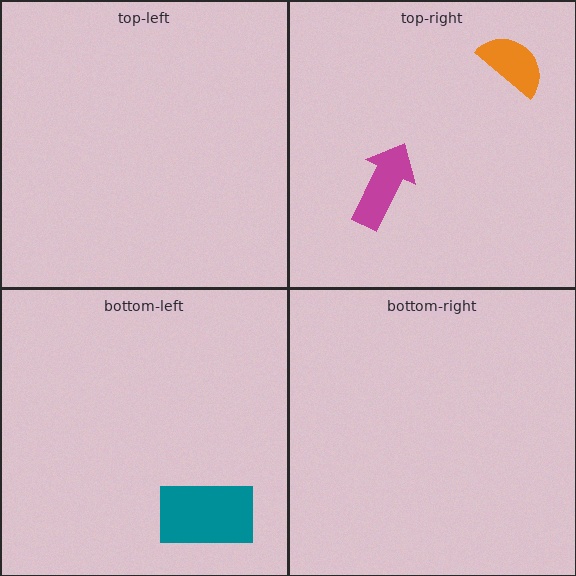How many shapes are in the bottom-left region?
1.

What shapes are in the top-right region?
The orange semicircle, the magenta arrow.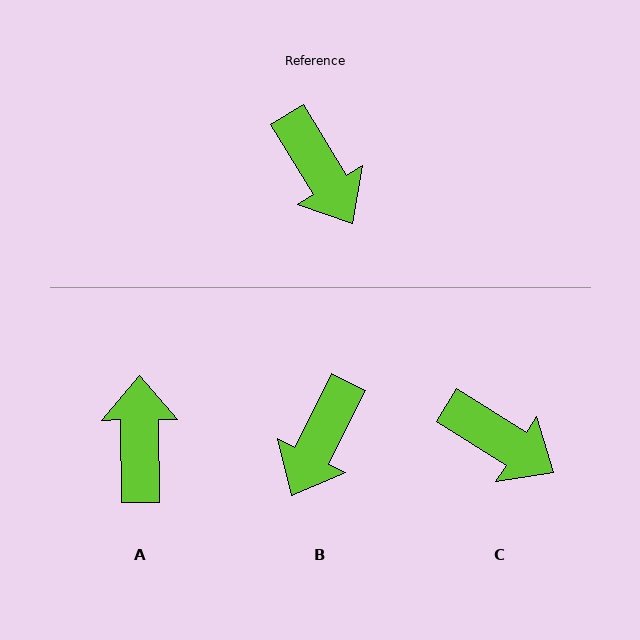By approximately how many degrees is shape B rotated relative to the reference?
Approximately 58 degrees clockwise.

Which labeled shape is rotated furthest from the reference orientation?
A, about 149 degrees away.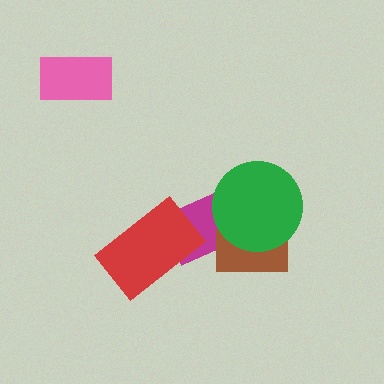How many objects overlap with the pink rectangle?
0 objects overlap with the pink rectangle.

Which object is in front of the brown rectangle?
The green circle is in front of the brown rectangle.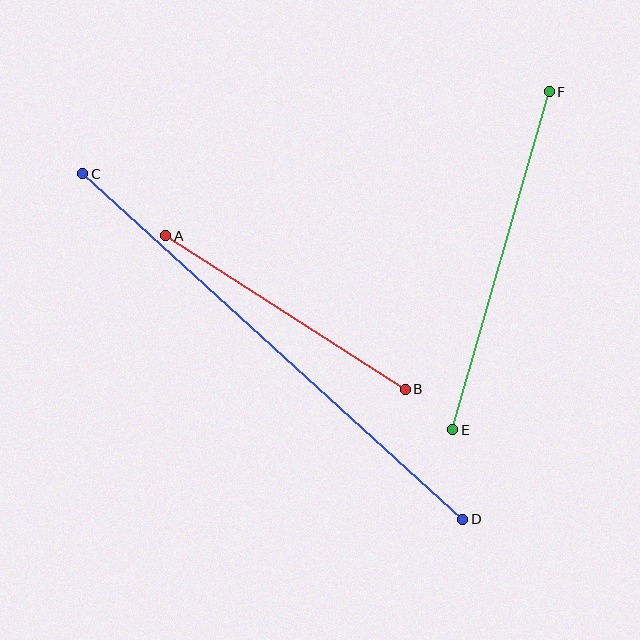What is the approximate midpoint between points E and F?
The midpoint is at approximately (501, 261) pixels.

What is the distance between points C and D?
The distance is approximately 514 pixels.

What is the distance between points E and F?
The distance is approximately 351 pixels.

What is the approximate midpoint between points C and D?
The midpoint is at approximately (273, 346) pixels.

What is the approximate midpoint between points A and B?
The midpoint is at approximately (285, 313) pixels.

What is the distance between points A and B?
The distance is approximately 285 pixels.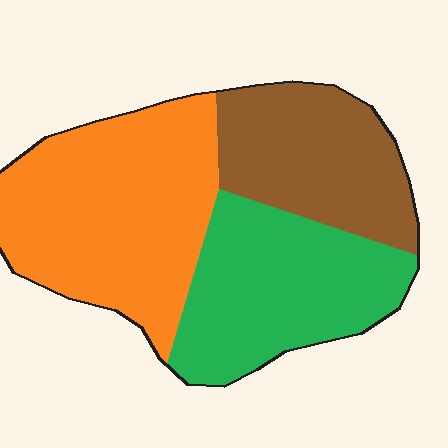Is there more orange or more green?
Orange.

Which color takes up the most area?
Orange, at roughly 40%.